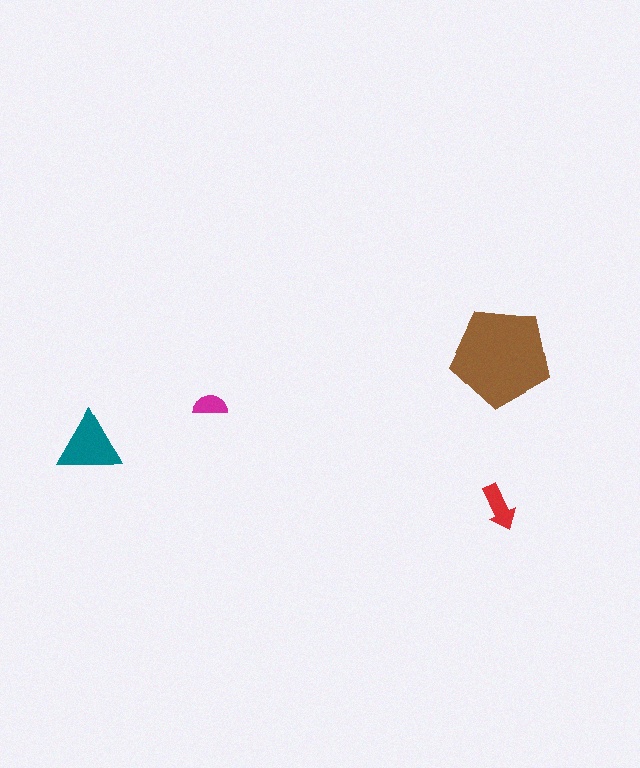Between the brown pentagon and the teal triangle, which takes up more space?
The brown pentagon.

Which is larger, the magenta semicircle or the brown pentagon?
The brown pentagon.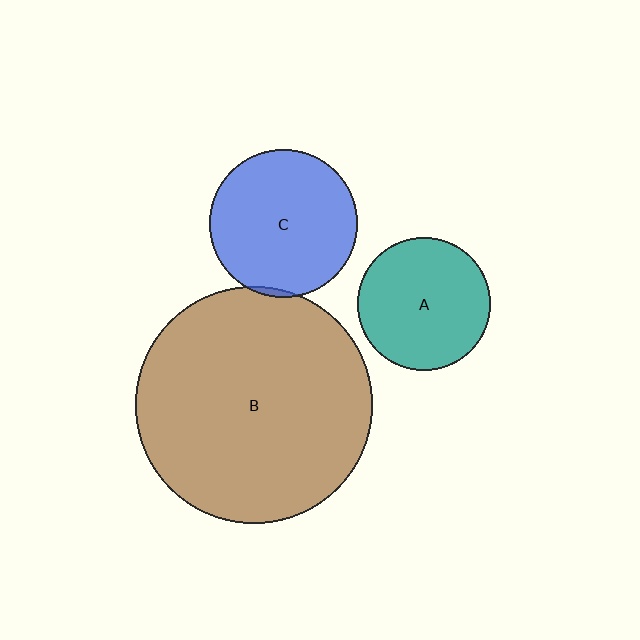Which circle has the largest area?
Circle B (brown).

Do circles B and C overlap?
Yes.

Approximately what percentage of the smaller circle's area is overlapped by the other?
Approximately 5%.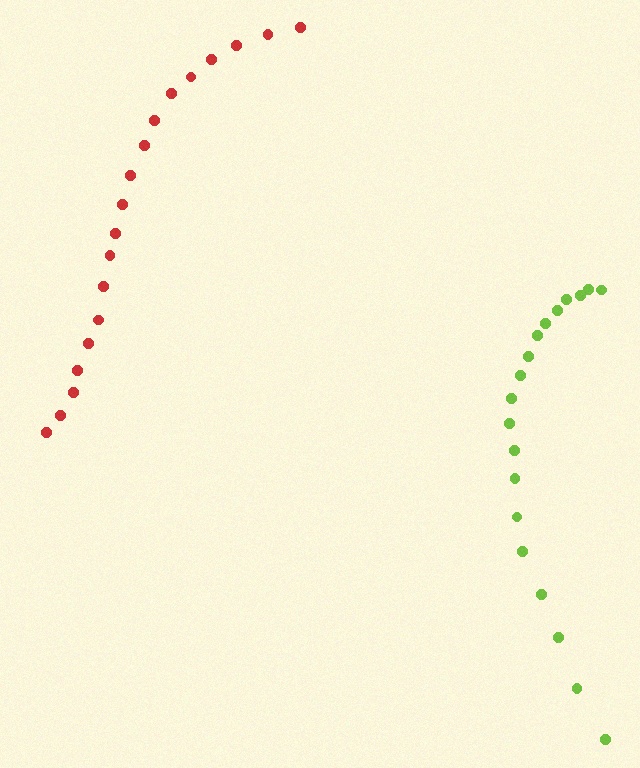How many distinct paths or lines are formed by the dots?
There are 2 distinct paths.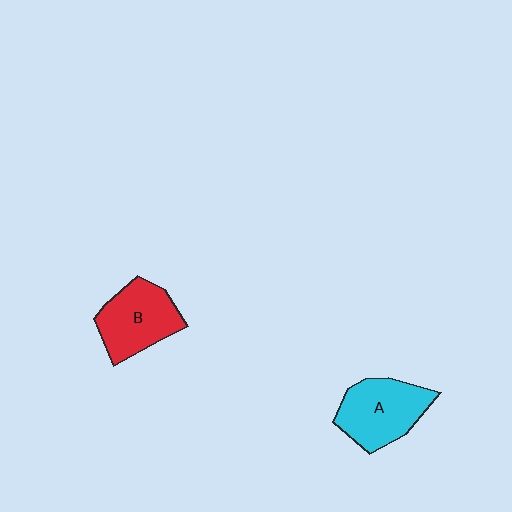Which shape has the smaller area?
Shape B (red).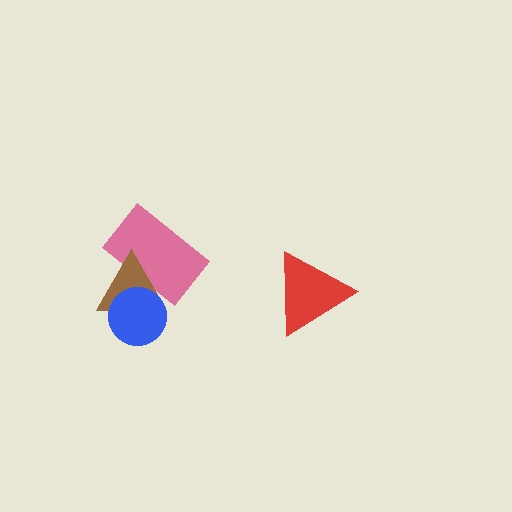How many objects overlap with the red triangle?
0 objects overlap with the red triangle.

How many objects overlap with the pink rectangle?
2 objects overlap with the pink rectangle.